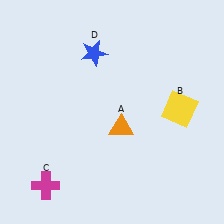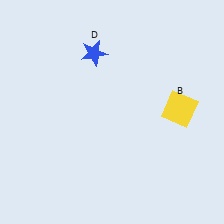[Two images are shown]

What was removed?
The orange triangle (A), the magenta cross (C) were removed in Image 2.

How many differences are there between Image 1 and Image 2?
There are 2 differences between the two images.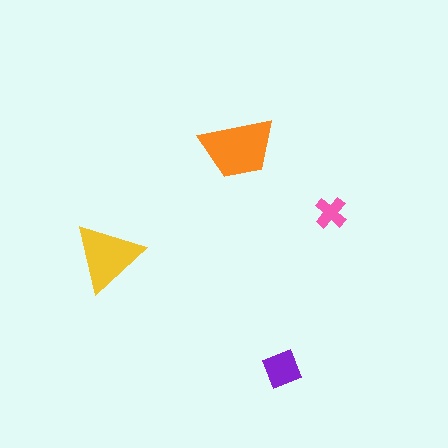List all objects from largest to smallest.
The orange trapezoid, the yellow triangle, the purple diamond, the pink cross.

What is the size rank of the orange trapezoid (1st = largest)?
1st.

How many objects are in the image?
There are 4 objects in the image.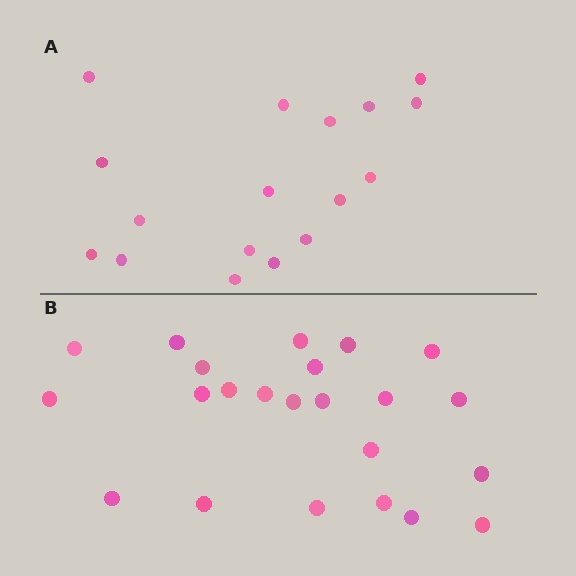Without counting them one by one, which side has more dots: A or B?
Region B (the bottom region) has more dots.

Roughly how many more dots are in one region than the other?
Region B has about 6 more dots than region A.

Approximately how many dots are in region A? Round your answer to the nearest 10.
About 20 dots. (The exact count is 17, which rounds to 20.)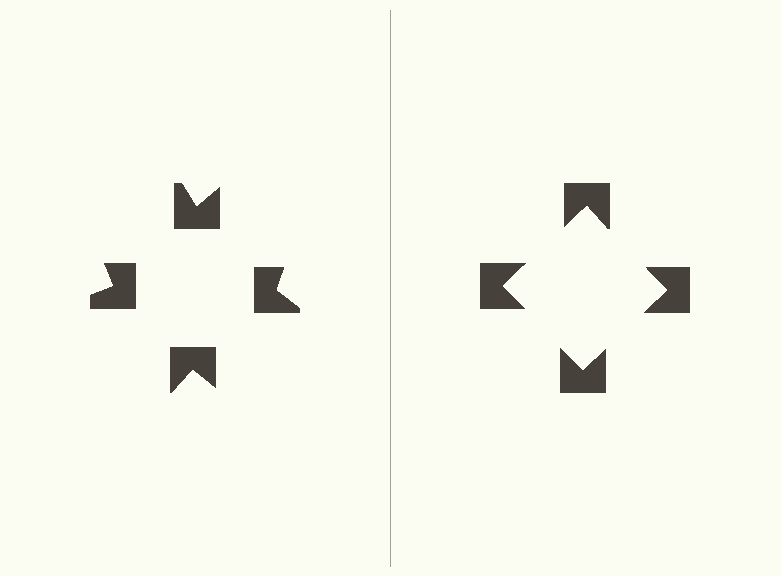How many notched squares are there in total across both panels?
8 — 4 on each side.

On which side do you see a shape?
An illusory square appears on the right side. On the left side the wedge cuts are rotated, so no coherent shape forms.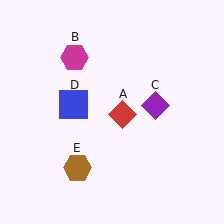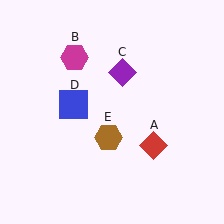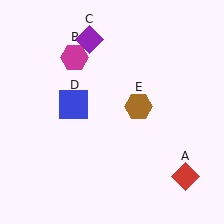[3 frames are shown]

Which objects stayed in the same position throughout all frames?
Magenta hexagon (object B) and blue square (object D) remained stationary.